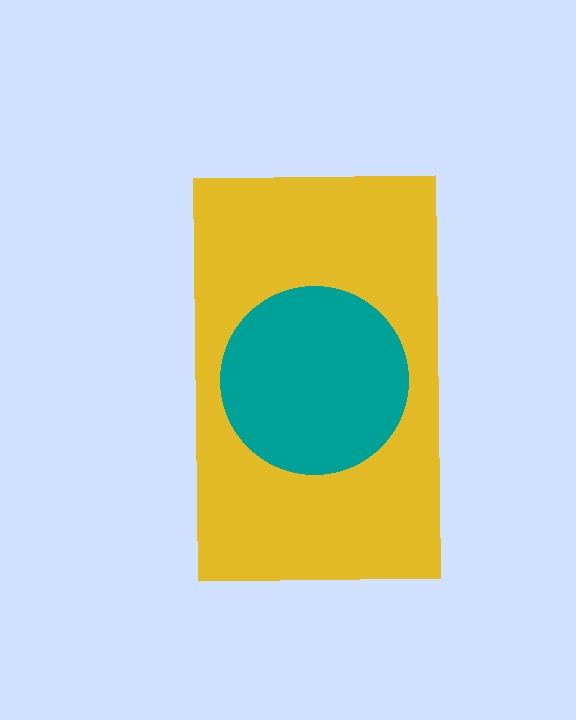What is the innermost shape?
The teal circle.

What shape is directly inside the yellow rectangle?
The teal circle.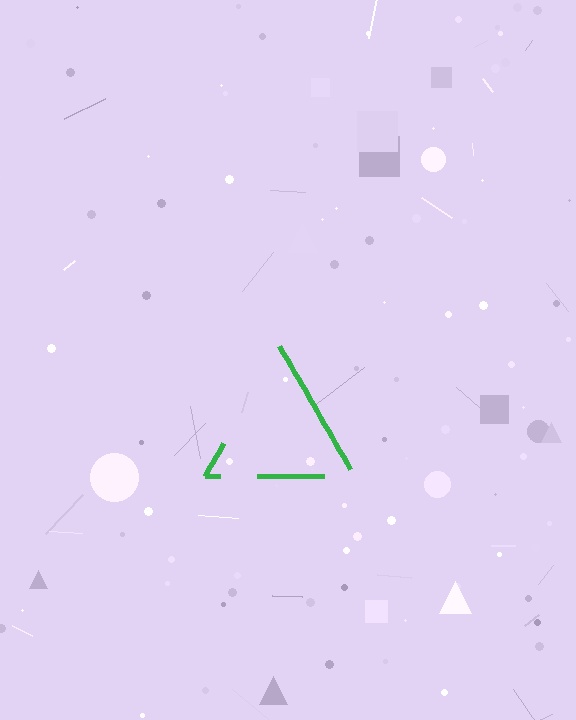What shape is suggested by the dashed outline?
The dashed outline suggests a triangle.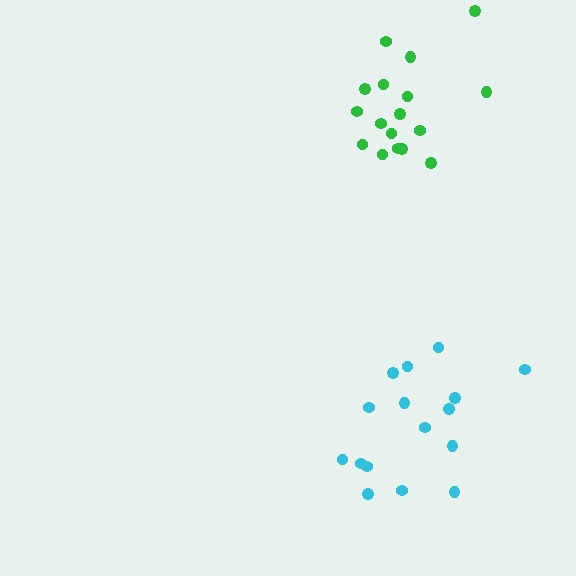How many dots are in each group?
Group 1: 17 dots, Group 2: 16 dots (33 total).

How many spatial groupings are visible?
There are 2 spatial groupings.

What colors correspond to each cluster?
The clusters are colored: green, cyan.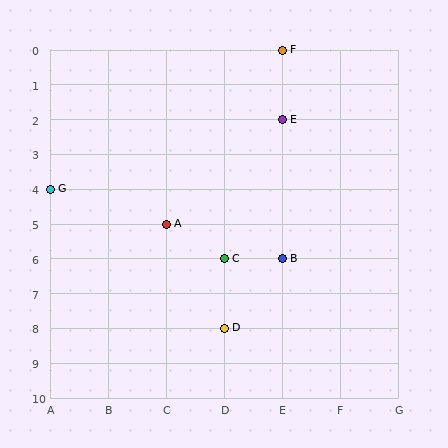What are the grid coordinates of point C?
Point C is at grid coordinates (D, 6).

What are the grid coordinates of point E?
Point E is at grid coordinates (E, 2).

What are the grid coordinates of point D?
Point D is at grid coordinates (D, 8).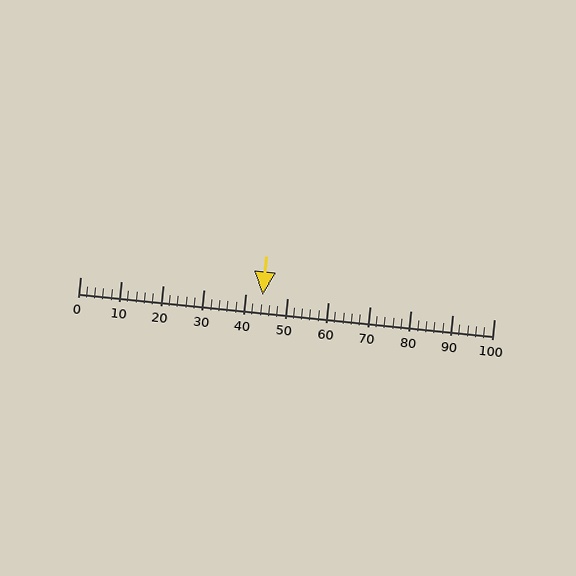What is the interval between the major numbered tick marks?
The major tick marks are spaced 10 units apart.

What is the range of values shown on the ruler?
The ruler shows values from 0 to 100.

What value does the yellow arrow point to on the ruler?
The yellow arrow points to approximately 44.